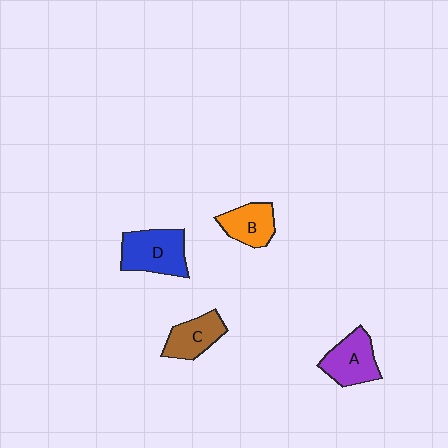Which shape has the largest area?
Shape D (blue).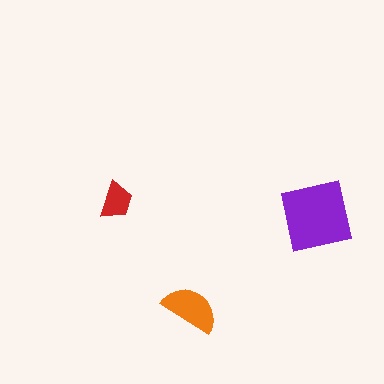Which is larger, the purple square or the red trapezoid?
The purple square.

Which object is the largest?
The purple square.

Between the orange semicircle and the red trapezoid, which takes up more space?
The orange semicircle.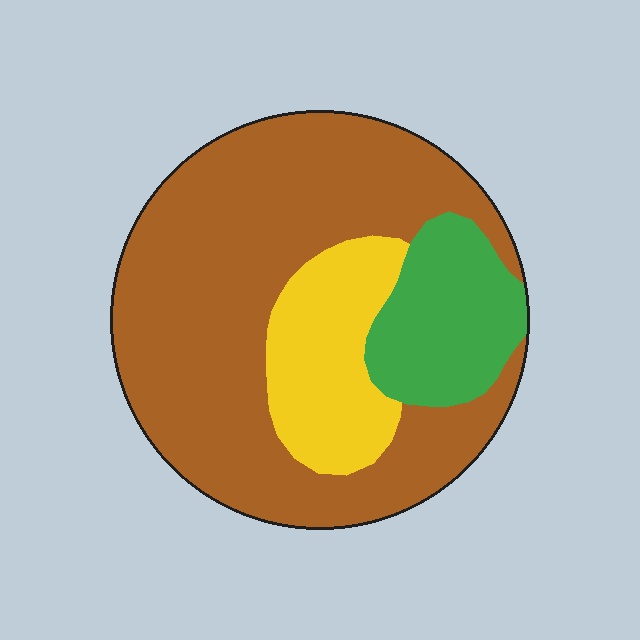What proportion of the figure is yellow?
Yellow takes up between a sixth and a third of the figure.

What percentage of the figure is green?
Green covers roughly 15% of the figure.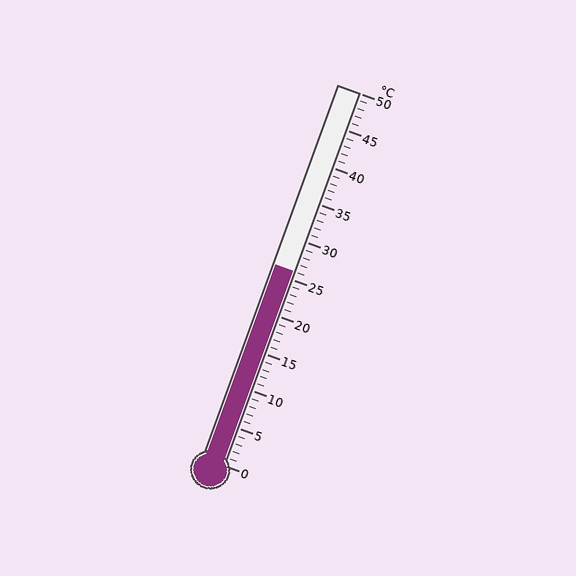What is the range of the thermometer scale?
The thermometer scale ranges from 0°C to 50°C.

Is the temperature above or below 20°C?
The temperature is above 20°C.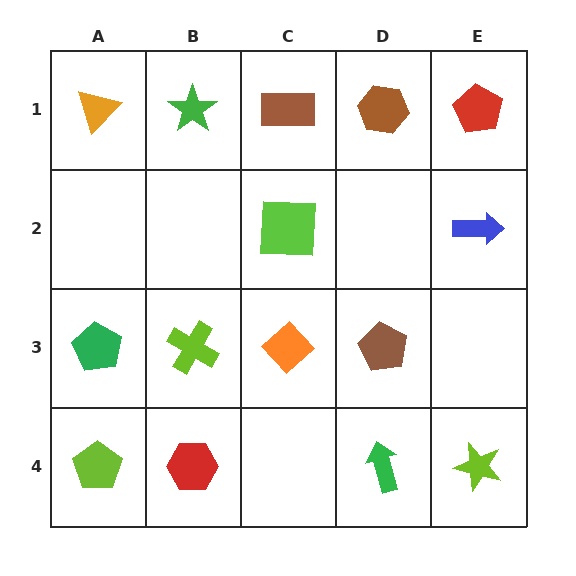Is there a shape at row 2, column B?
No, that cell is empty.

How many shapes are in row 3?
4 shapes.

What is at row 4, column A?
A lime pentagon.